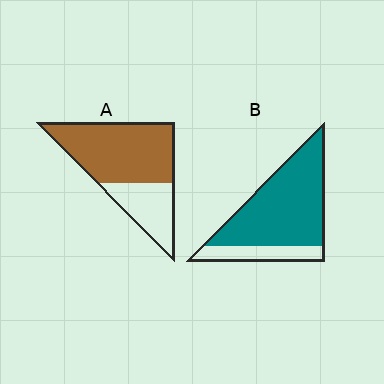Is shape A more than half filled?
Yes.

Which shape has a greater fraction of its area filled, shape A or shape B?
Shape B.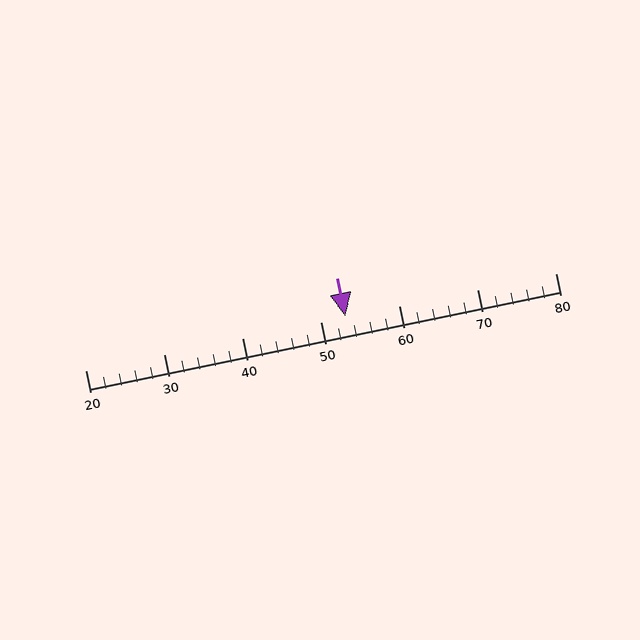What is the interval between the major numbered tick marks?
The major tick marks are spaced 10 units apart.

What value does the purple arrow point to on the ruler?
The purple arrow points to approximately 53.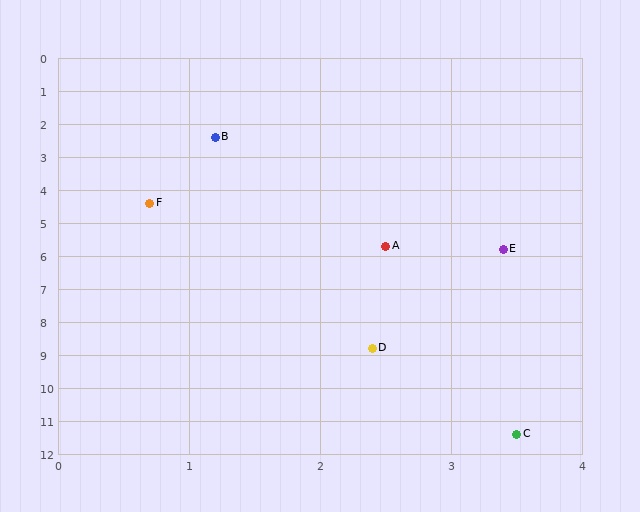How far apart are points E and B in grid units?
Points E and B are about 4.0 grid units apart.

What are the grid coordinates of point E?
Point E is at approximately (3.4, 5.8).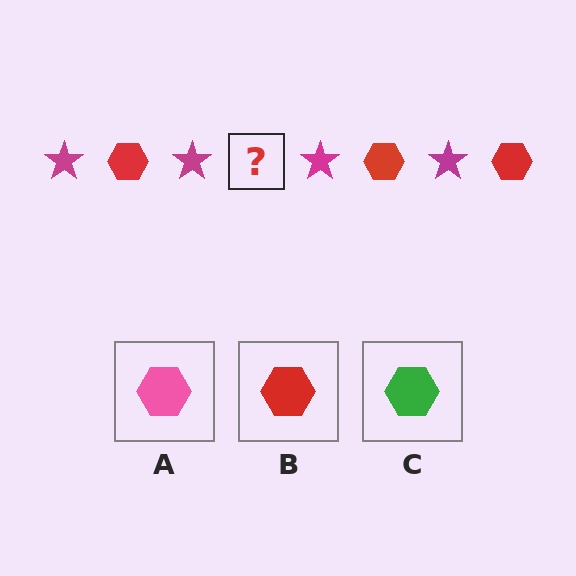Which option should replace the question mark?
Option B.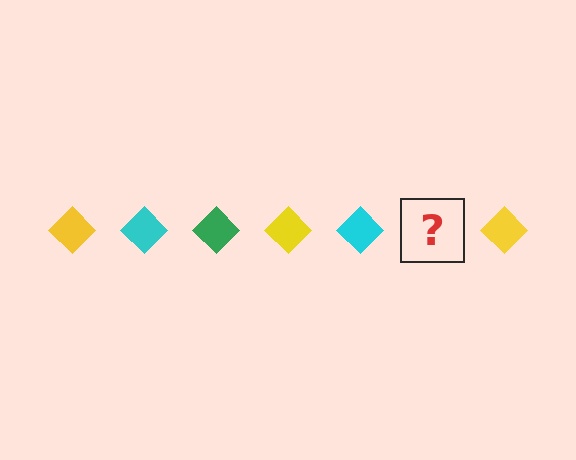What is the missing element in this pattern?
The missing element is a green diamond.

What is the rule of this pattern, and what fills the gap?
The rule is that the pattern cycles through yellow, cyan, green diamonds. The gap should be filled with a green diamond.